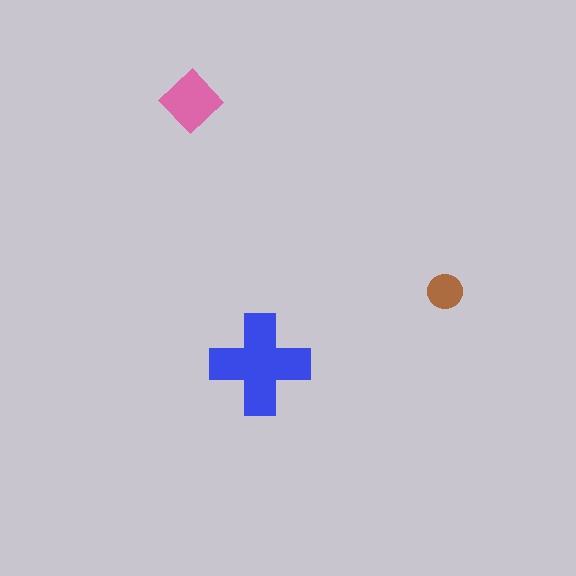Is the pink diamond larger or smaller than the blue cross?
Smaller.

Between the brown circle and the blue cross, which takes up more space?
The blue cross.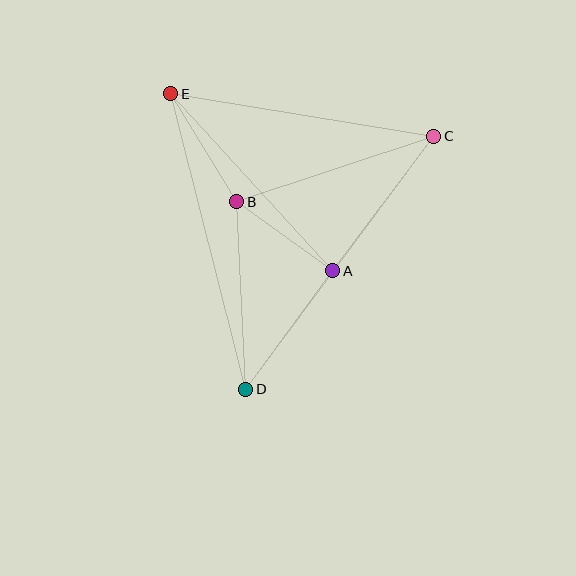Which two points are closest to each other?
Points A and B are closest to each other.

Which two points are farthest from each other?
Points C and D are farthest from each other.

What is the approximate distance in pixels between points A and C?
The distance between A and C is approximately 169 pixels.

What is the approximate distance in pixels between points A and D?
The distance between A and D is approximately 147 pixels.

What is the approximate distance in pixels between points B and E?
The distance between B and E is approximately 127 pixels.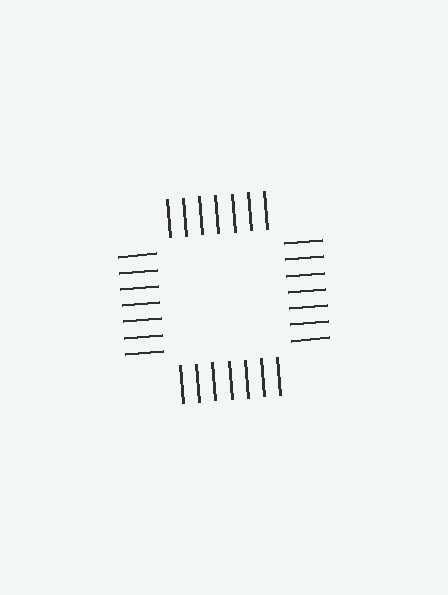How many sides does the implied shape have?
4 sides — the line-ends trace a square.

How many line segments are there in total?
28 — 7 along each of the 4 edges.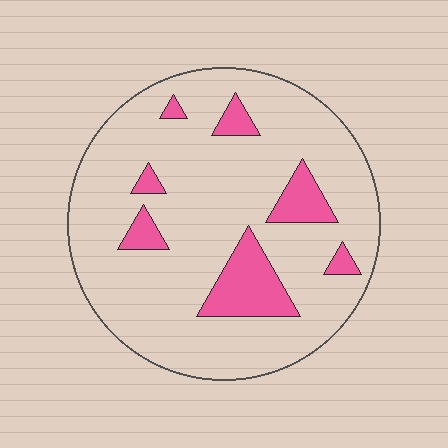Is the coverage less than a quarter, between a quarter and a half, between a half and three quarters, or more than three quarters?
Less than a quarter.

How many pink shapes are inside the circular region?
7.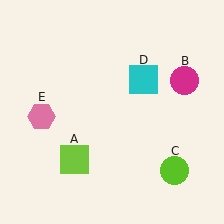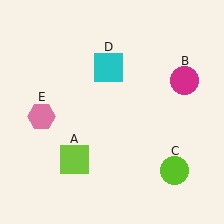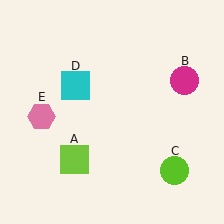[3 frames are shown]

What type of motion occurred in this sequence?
The cyan square (object D) rotated counterclockwise around the center of the scene.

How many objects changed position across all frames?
1 object changed position: cyan square (object D).